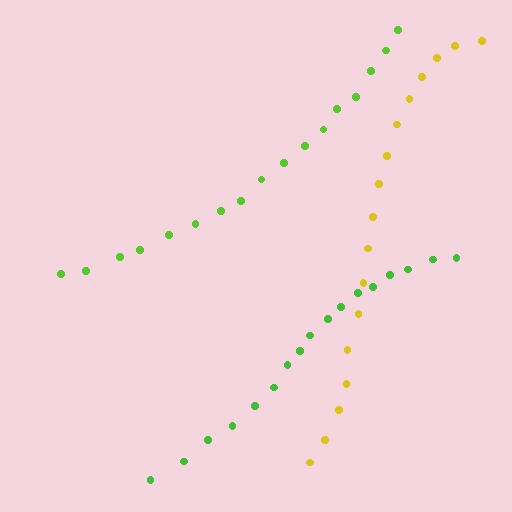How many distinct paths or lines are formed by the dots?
There are 3 distinct paths.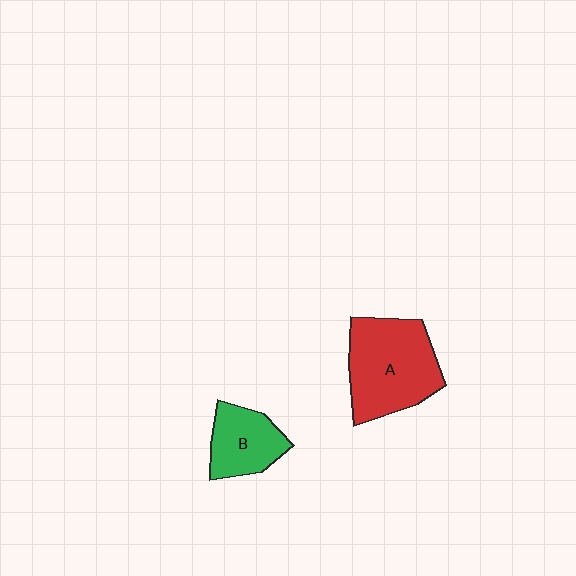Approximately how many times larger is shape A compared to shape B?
Approximately 1.8 times.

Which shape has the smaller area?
Shape B (green).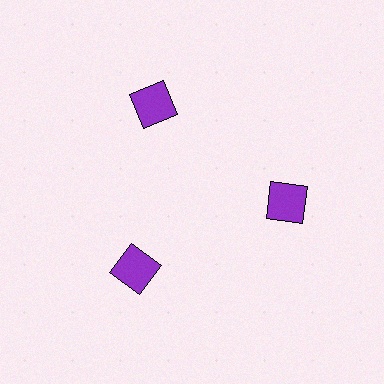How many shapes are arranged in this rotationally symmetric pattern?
There are 3 shapes, arranged in 3 groups of 1.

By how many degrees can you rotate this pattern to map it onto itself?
The pattern maps onto itself every 120 degrees of rotation.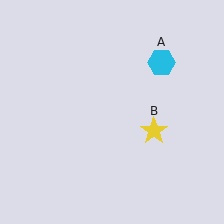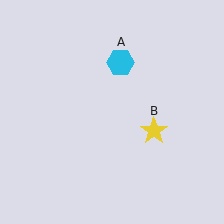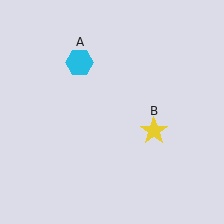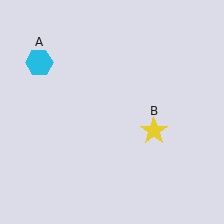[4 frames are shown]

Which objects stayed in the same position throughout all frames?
Yellow star (object B) remained stationary.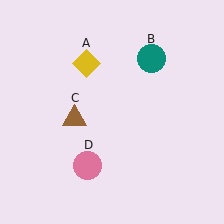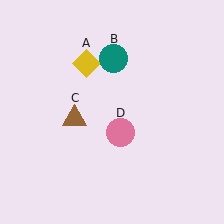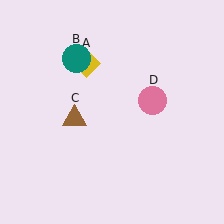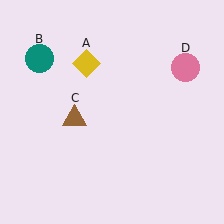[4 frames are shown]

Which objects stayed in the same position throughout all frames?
Yellow diamond (object A) and brown triangle (object C) remained stationary.